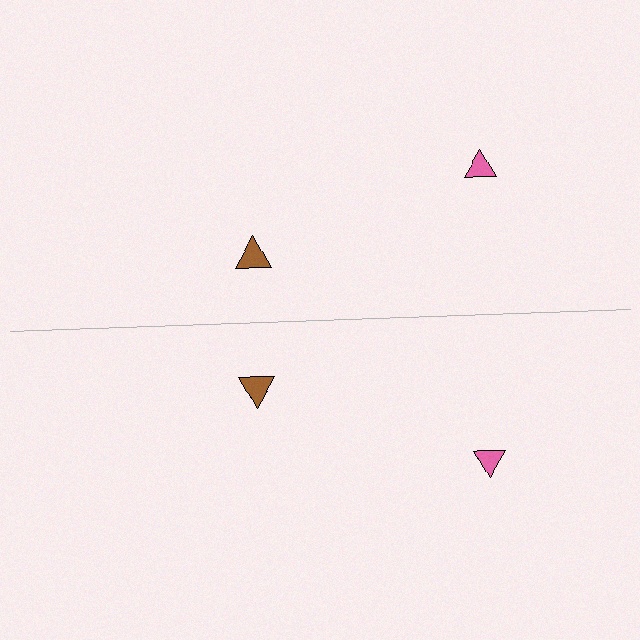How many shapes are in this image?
There are 4 shapes in this image.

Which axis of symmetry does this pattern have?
The pattern has a horizontal axis of symmetry running through the center of the image.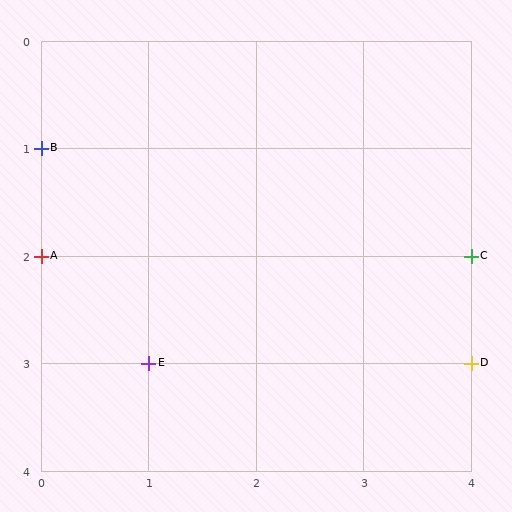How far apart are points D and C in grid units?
Points D and C are 1 row apart.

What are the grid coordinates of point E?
Point E is at grid coordinates (1, 3).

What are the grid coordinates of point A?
Point A is at grid coordinates (0, 2).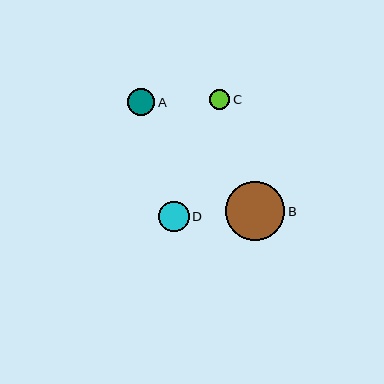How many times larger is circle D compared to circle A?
Circle D is approximately 1.1 times the size of circle A.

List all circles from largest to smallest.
From largest to smallest: B, D, A, C.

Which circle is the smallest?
Circle C is the smallest with a size of approximately 20 pixels.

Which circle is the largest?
Circle B is the largest with a size of approximately 59 pixels.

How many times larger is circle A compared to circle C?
Circle A is approximately 1.4 times the size of circle C.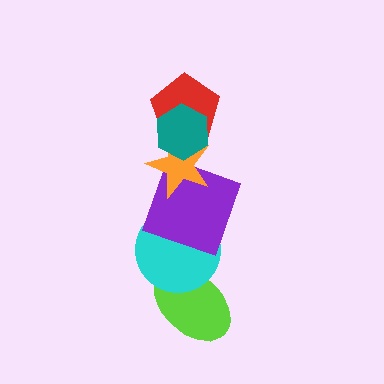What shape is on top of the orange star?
The red pentagon is on top of the orange star.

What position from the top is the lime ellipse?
The lime ellipse is 6th from the top.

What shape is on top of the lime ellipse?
The cyan circle is on top of the lime ellipse.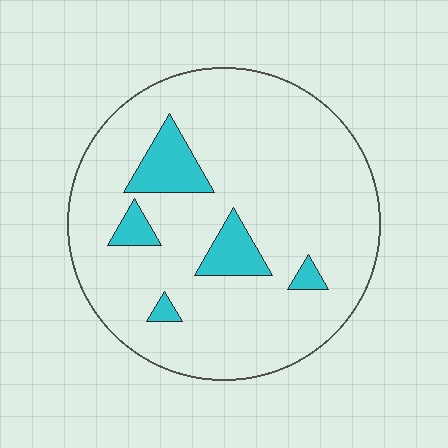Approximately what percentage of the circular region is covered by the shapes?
Approximately 10%.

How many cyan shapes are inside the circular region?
5.